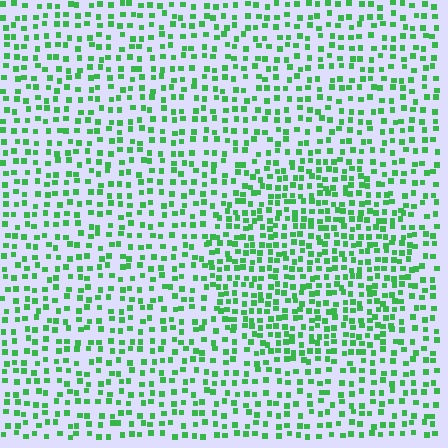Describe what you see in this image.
The image contains small green elements arranged at two different densities. A circle-shaped region is visible where the elements are more densely packed than the surrounding area.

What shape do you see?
I see a circle.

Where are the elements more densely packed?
The elements are more densely packed inside the circle boundary.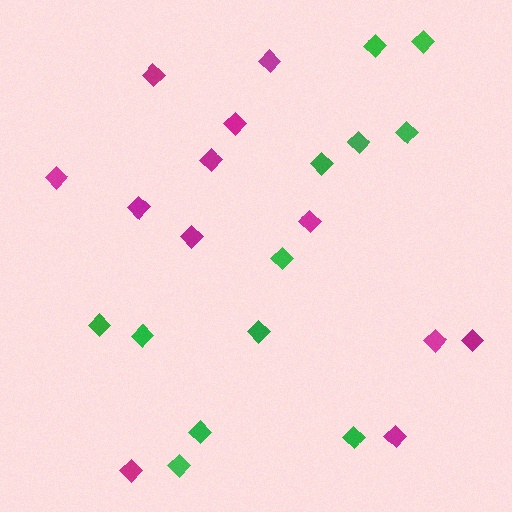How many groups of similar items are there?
There are 2 groups: one group of magenta diamonds (12) and one group of green diamonds (12).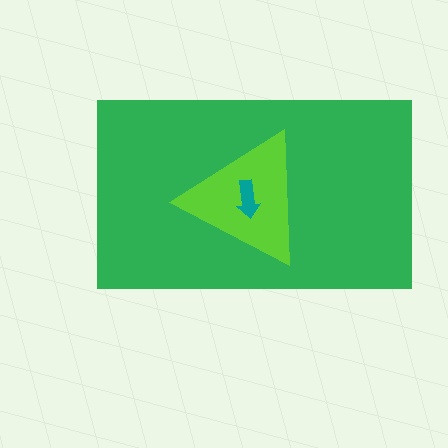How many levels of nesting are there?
3.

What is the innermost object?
The teal arrow.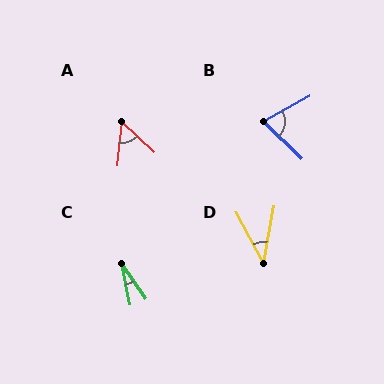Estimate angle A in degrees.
Approximately 53 degrees.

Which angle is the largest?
B, at approximately 73 degrees.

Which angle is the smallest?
C, at approximately 23 degrees.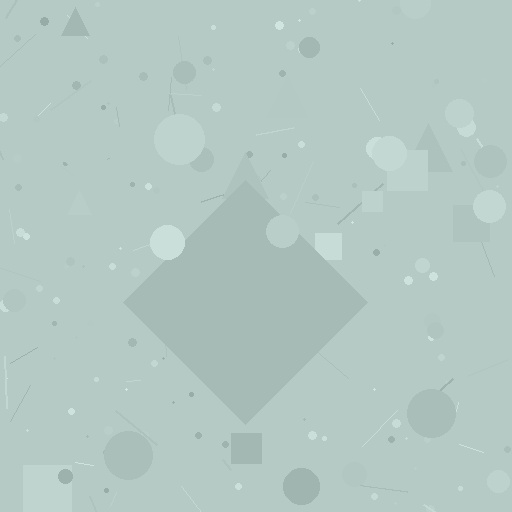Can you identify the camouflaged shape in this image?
The camouflaged shape is a diamond.